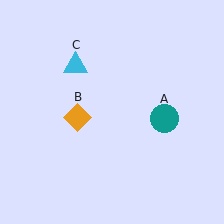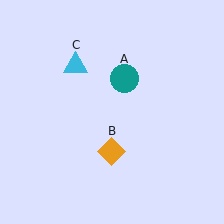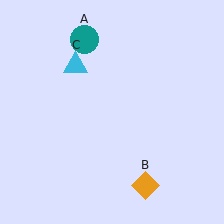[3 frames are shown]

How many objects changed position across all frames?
2 objects changed position: teal circle (object A), orange diamond (object B).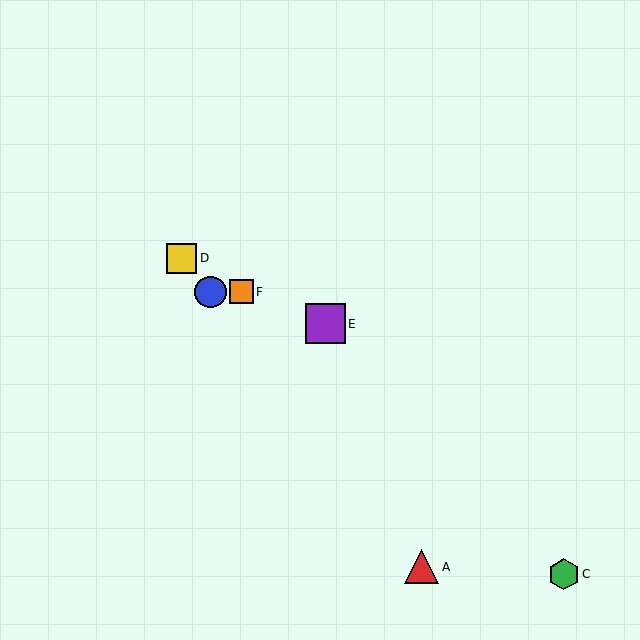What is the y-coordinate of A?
Object A is at y≈567.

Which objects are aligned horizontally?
Objects B, F are aligned horizontally.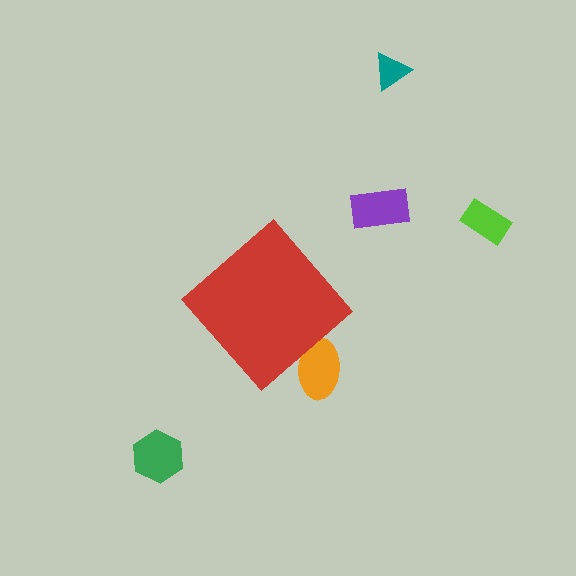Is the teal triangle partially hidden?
No, the teal triangle is fully visible.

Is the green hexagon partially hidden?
No, the green hexagon is fully visible.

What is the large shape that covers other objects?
A red diamond.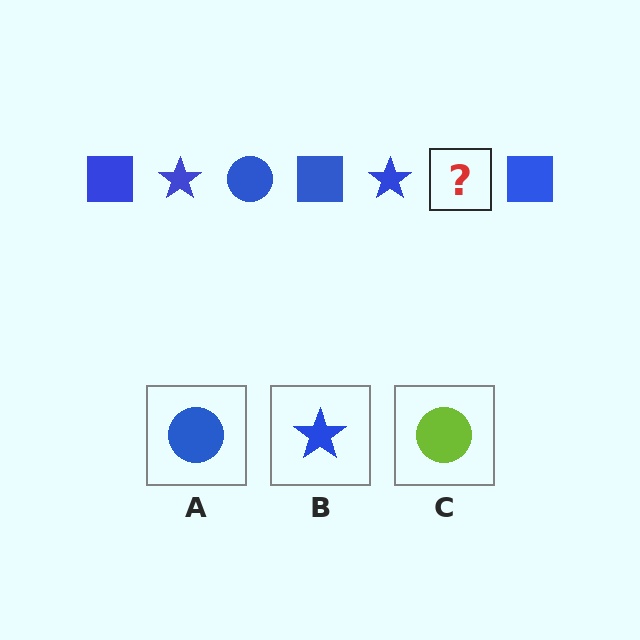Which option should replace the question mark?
Option A.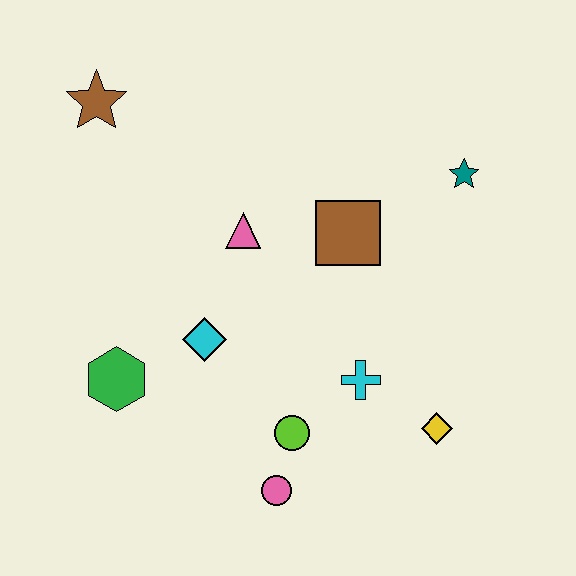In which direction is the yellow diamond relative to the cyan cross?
The yellow diamond is to the right of the cyan cross.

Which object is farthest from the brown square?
The brown star is farthest from the brown square.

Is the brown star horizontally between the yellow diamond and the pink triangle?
No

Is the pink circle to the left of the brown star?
No